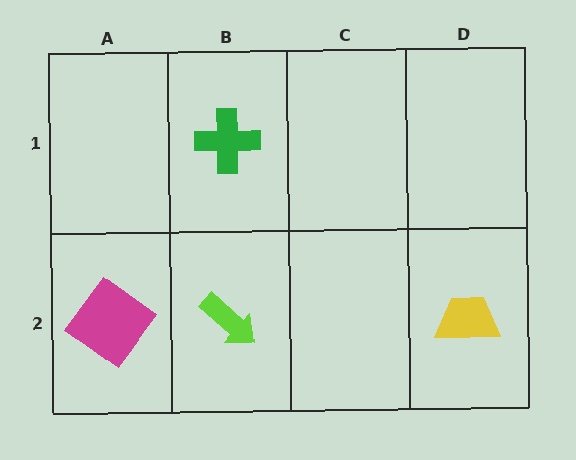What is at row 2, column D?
A yellow trapezoid.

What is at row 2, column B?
A lime arrow.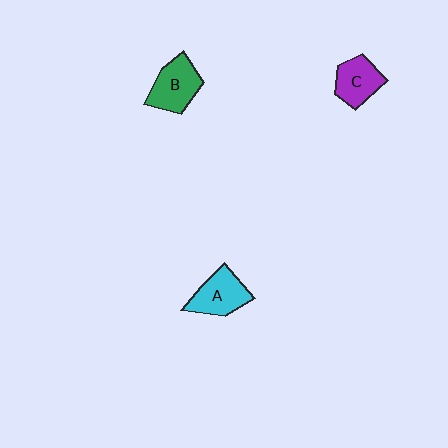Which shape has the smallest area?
Shape C (purple).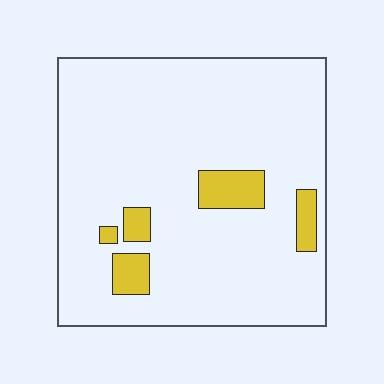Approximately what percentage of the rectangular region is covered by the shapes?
Approximately 10%.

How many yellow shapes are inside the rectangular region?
5.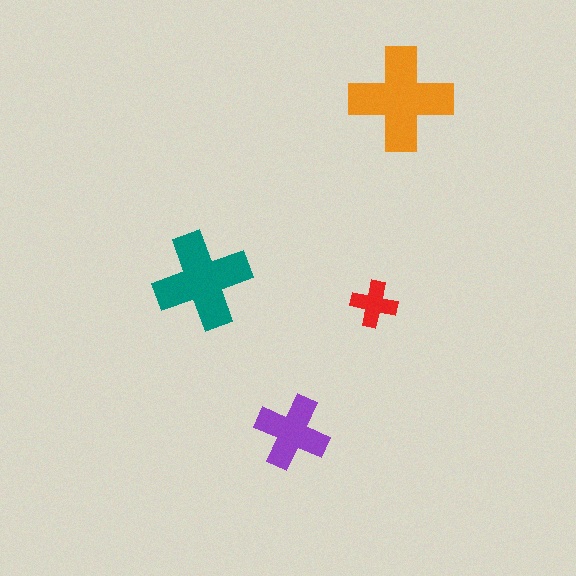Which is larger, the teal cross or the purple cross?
The teal one.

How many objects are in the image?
There are 4 objects in the image.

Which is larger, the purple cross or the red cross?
The purple one.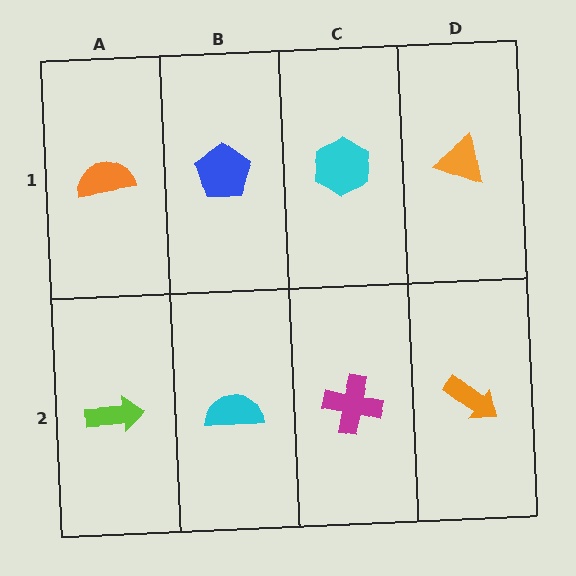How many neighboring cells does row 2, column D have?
2.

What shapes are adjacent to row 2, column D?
An orange triangle (row 1, column D), a magenta cross (row 2, column C).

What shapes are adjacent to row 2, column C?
A cyan hexagon (row 1, column C), a cyan semicircle (row 2, column B), an orange arrow (row 2, column D).